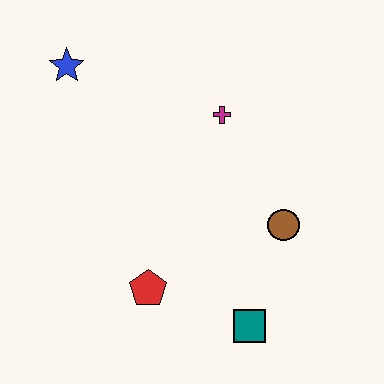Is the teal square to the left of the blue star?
No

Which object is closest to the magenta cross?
The brown circle is closest to the magenta cross.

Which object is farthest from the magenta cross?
The teal square is farthest from the magenta cross.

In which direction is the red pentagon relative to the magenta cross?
The red pentagon is below the magenta cross.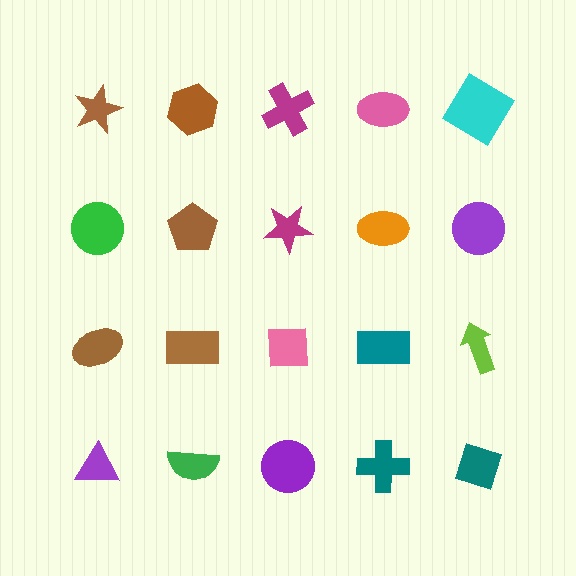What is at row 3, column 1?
A brown ellipse.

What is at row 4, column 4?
A teal cross.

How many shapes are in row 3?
5 shapes.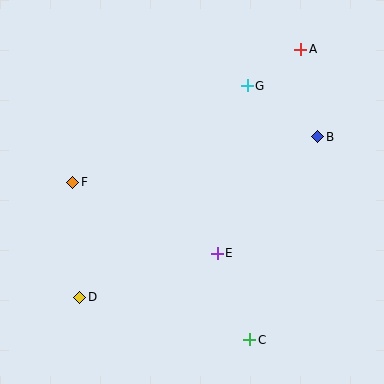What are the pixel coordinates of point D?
Point D is at (80, 297).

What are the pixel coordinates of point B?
Point B is at (318, 137).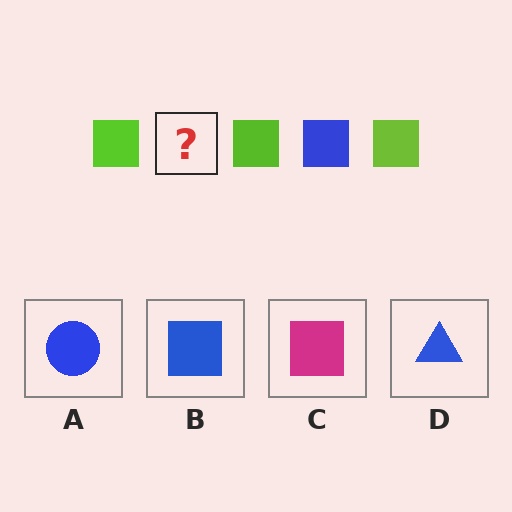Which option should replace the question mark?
Option B.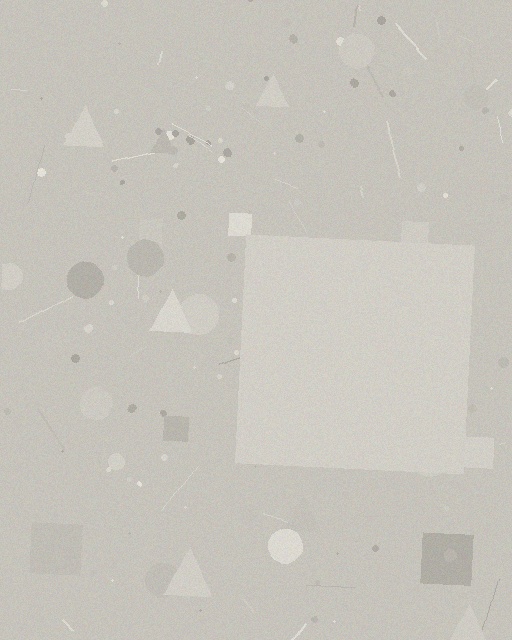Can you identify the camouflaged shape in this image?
The camouflaged shape is a square.